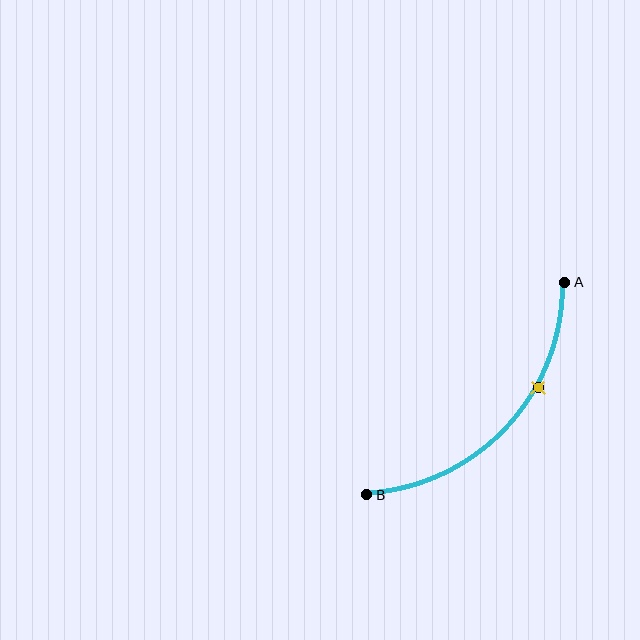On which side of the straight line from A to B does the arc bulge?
The arc bulges below and to the right of the straight line connecting A and B.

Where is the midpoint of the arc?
The arc midpoint is the point on the curve farthest from the straight line joining A and B. It sits below and to the right of that line.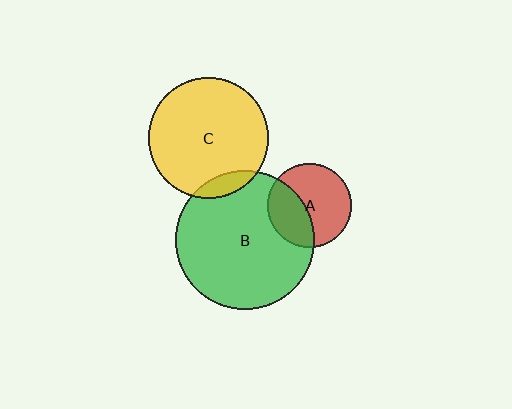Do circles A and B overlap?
Yes.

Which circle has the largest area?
Circle B (green).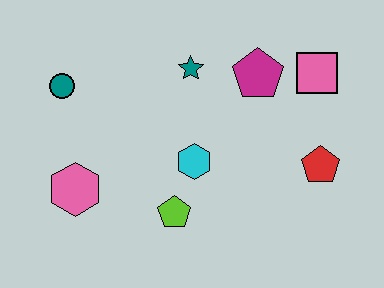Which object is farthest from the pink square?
The pink hexagon is farthest from the pink square.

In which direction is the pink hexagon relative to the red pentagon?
The pink hexagon is to the left of the red pentagon.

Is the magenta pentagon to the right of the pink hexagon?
Yes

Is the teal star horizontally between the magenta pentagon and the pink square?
No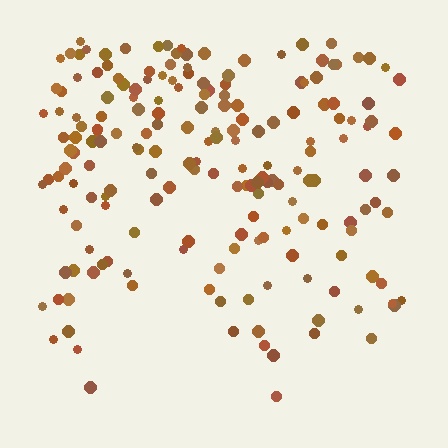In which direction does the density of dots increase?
From bottom to top, with the top side densest.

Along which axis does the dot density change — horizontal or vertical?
Vertical.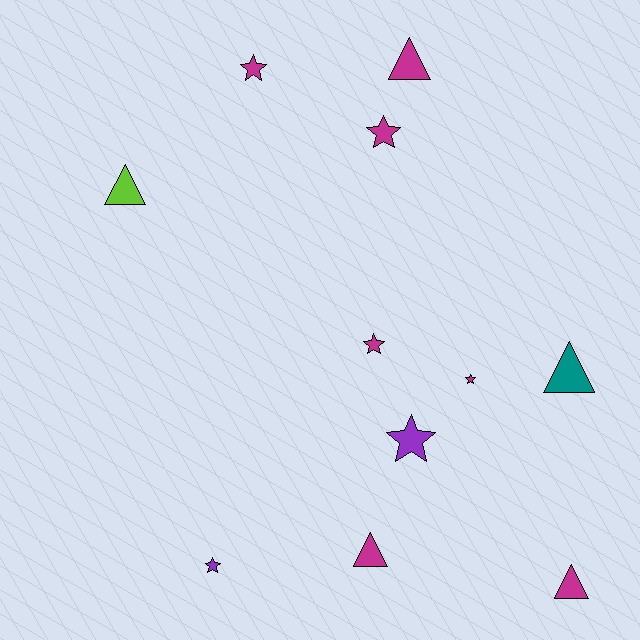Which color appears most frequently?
Magenta, with 7 objects.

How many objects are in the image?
There are 11 objects.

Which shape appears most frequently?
Star, with 6 objects.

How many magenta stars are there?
There are 4 magenta stars.